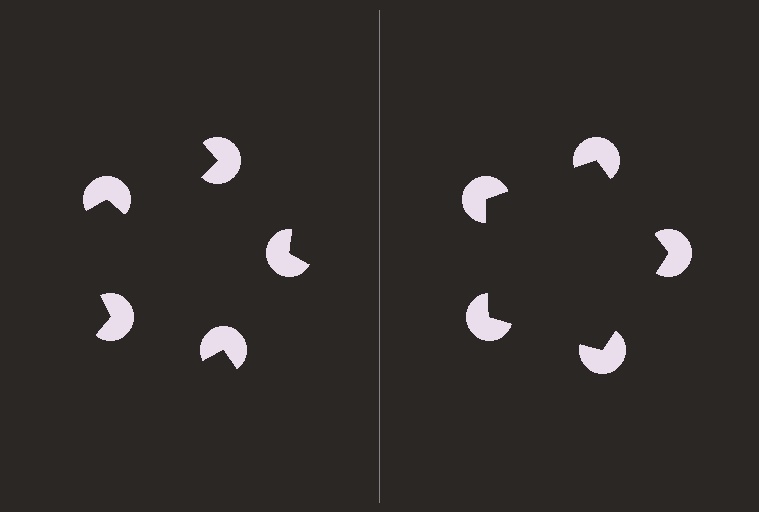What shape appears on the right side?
An illusory pentagon.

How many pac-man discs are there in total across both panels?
10 — 5 on each side.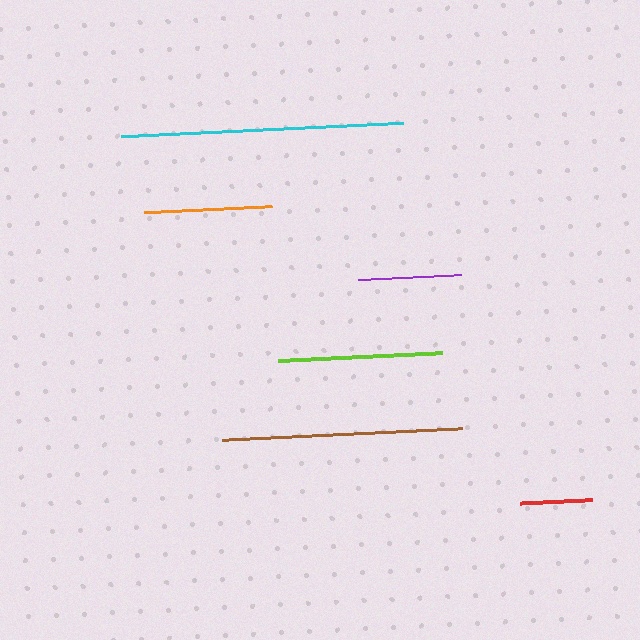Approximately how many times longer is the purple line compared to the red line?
The purple line is approximately 1.4 times the length of the red line.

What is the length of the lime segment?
The lime segment is approximately 163 pixels long.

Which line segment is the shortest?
The red line is the shortest at approximately 72 pixels.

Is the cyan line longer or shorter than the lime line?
The cyan line is longer than the lime line.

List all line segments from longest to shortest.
From longest to shortest: cyan, brown, lime, orange, purple, red.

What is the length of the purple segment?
The purple segment is approximately 104 pixels long.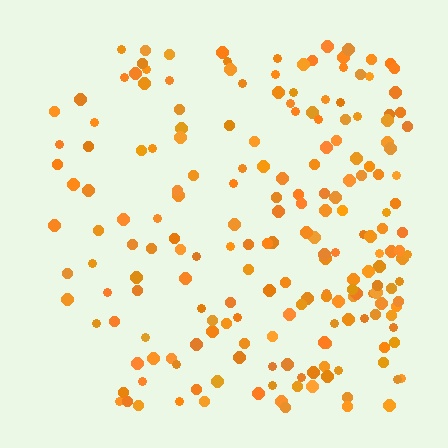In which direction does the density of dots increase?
From left to right, with the right side densest.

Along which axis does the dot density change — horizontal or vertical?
Horizontal.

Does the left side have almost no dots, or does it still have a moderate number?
Still a moderate number, just noticeably fewer than the right.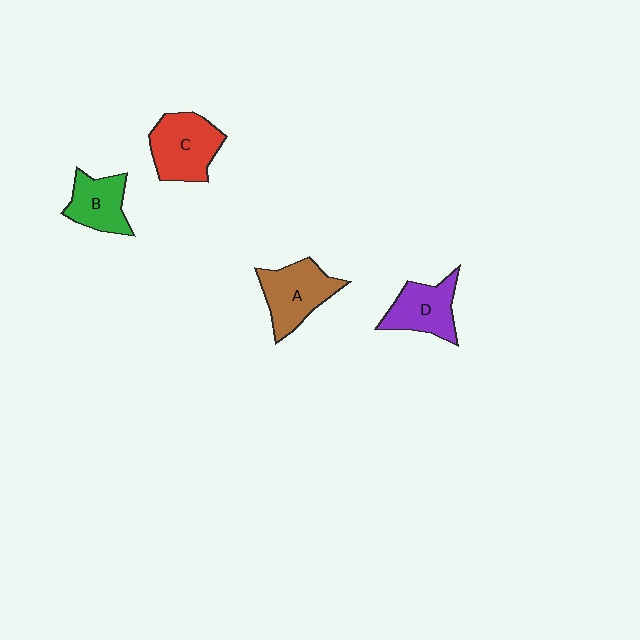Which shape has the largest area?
Shape C (red).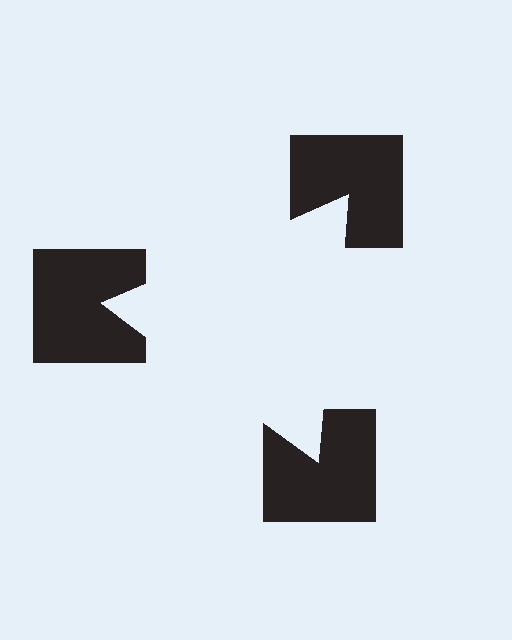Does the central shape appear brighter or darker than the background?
It typically appears slightly brighter than the background, even though no actual brightness change is drawn.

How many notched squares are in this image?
There are 3 — one at each vertex of the illusory triangle.